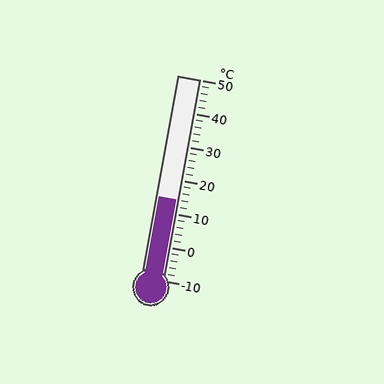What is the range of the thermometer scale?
The thermometer scale ranges from -10°C to 50°C.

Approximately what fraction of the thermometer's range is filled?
The thermometer is filled to approximately 40% of its range.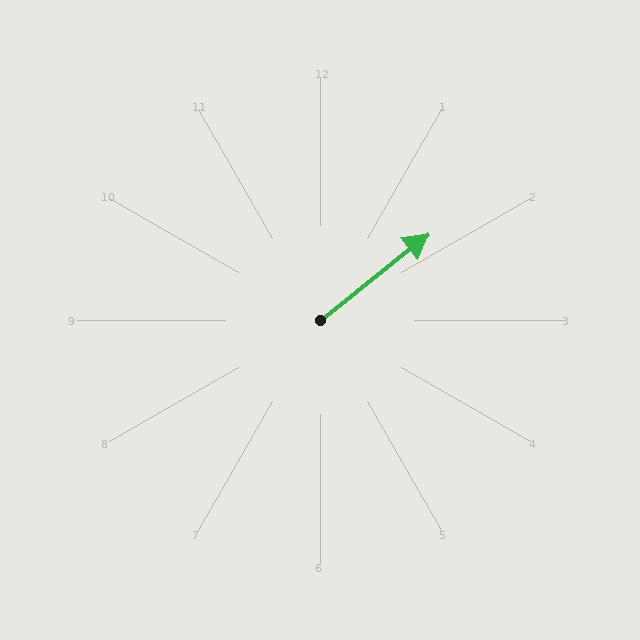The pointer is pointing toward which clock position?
Roughly 2 o'clock.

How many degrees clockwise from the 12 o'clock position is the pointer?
Approximately 51 degrees.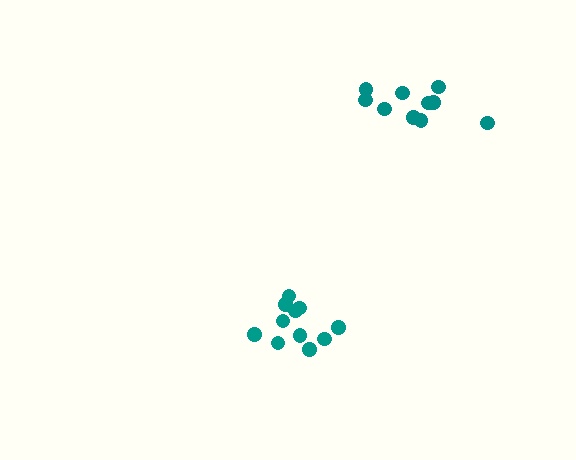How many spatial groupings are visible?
There are 2 spatial groupings.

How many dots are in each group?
Group 1: 10 dots, Group 2: 11 dots (21 total).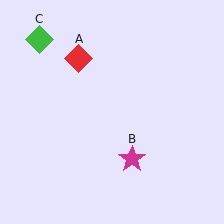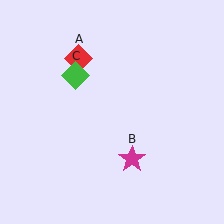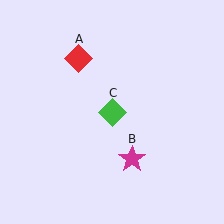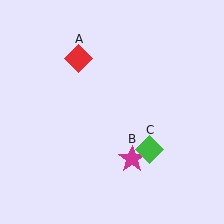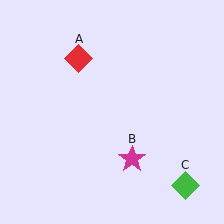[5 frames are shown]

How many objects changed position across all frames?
1 object changed position: green diamond (object C).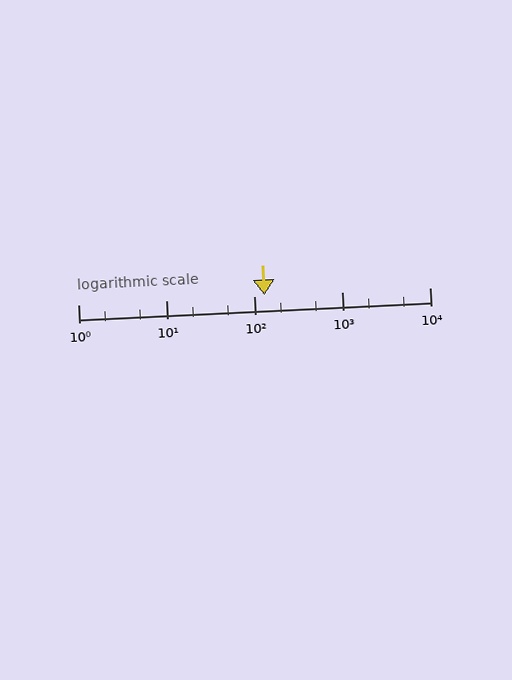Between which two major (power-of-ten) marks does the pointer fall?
The pointer is between 100 and 1000.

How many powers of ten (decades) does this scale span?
The scale spans 4 decades, from 1 to 10000.